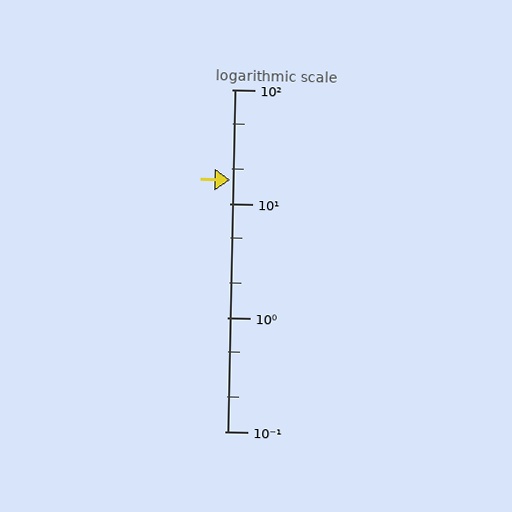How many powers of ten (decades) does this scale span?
The scale spans 3 decades, from 0.1 to 100.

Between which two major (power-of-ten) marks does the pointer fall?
The pointer is between 10 and 100.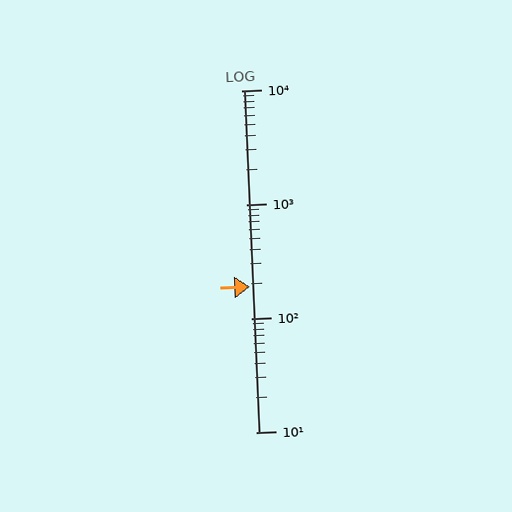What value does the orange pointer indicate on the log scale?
The pointer indicates approximately 190.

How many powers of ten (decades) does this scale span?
The scale spans 3 decades, from 10 to 10000.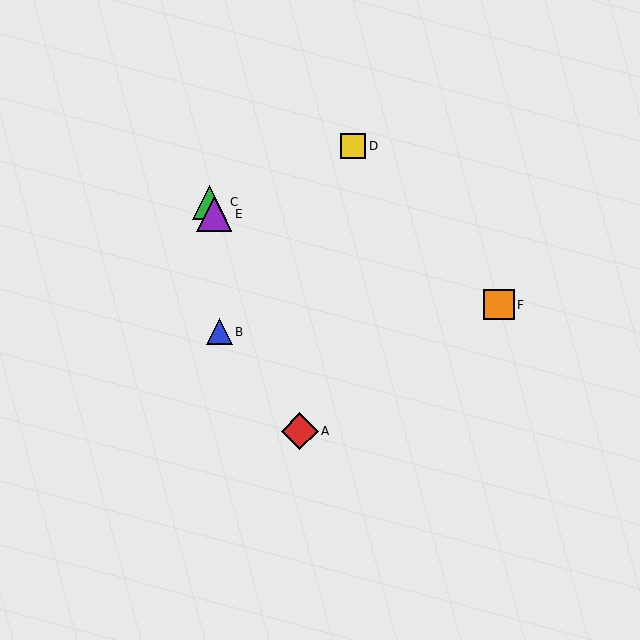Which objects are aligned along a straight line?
Objects A, C, E are aligned along a straight line.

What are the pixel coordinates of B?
Object B is at (219, 332).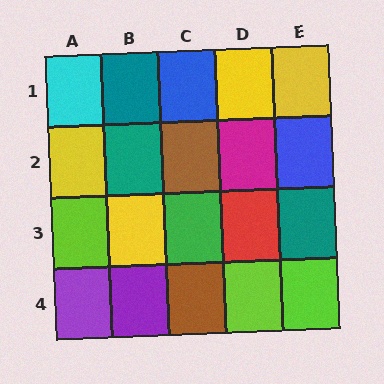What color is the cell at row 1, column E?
Yellow.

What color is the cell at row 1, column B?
Teal.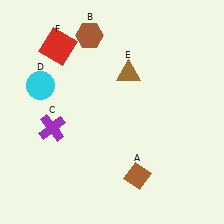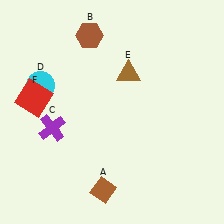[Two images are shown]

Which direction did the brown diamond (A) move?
The brown diamond (A) moved left.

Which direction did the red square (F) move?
The red square (F) moved down.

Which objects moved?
The objects that moved are: the brown diamond (A), the red square (F).